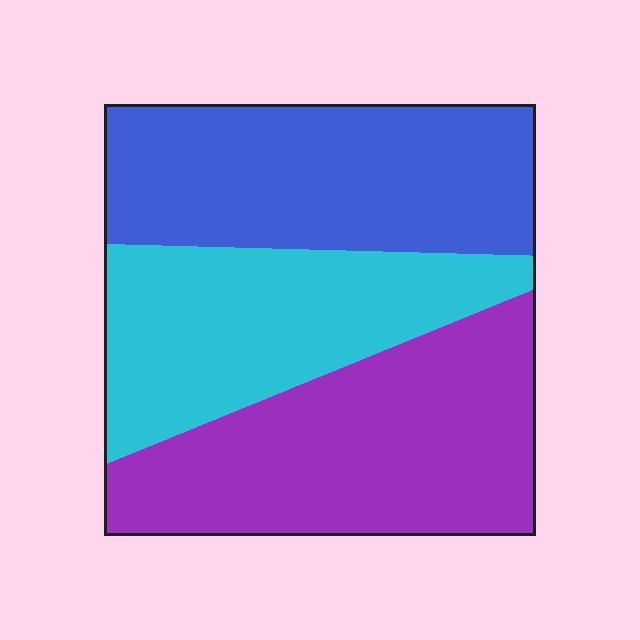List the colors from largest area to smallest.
From largest to smallest: purple, blue, cyan.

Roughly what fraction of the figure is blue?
Blue takes up between a third and a half of the figure.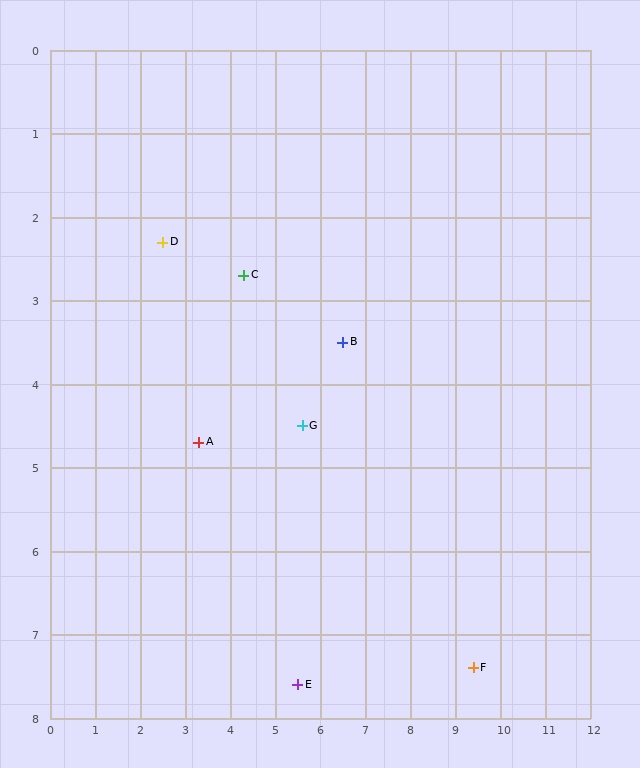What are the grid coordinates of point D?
Point D is at approximately (2.5, 2.3).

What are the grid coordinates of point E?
Point E is at approximately (5.5, 7.6).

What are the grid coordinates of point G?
Point G is at approximately (5.6, 4.5).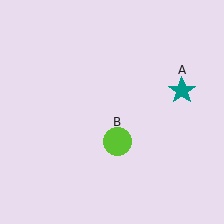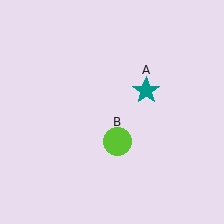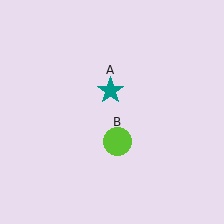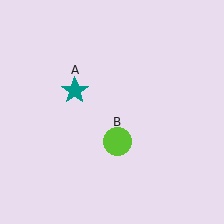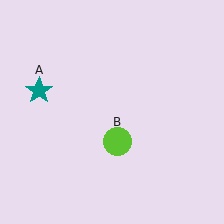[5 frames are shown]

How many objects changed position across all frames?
1 object changed position: teal star (object A).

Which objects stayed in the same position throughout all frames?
Lime circle (object B) remained stationary.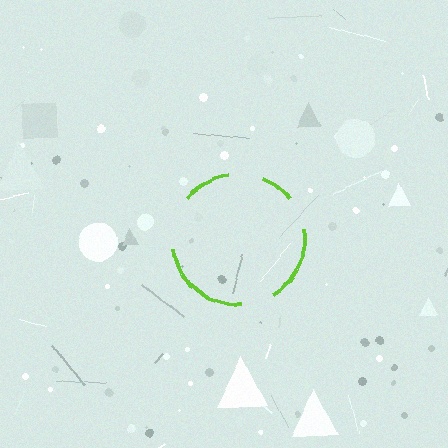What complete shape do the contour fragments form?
The contour fragments form a circle.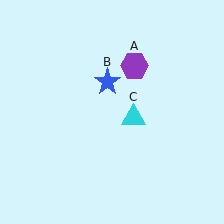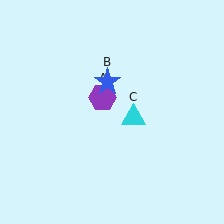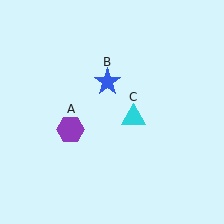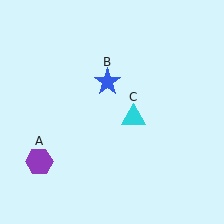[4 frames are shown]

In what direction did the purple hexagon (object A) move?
The purple hexagon (object A) moved down and to the left.